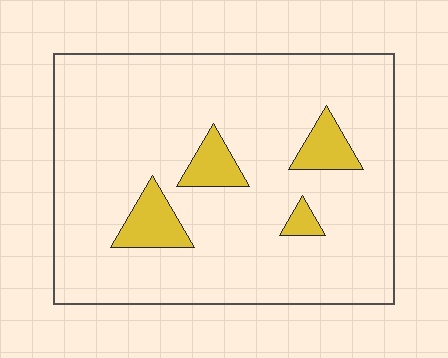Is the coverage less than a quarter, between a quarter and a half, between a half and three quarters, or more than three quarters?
Less than a quarter.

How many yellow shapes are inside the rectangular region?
4.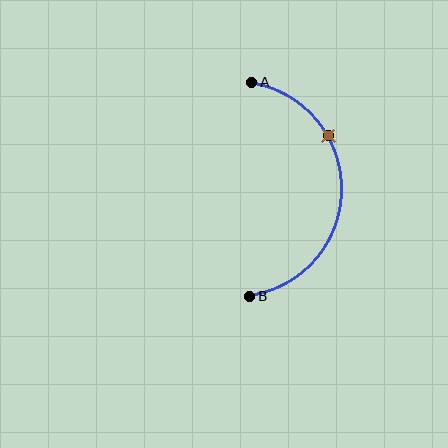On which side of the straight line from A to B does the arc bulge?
The arc bulges to the right of the straight line connecting A and B.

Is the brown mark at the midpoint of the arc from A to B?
No. The brown mark lies on the arc but is closer to endpoint A. The arc midpoint would be at the point on the curve equidistant along the arc from both A and B.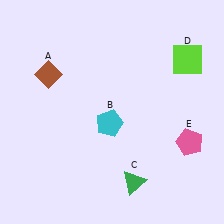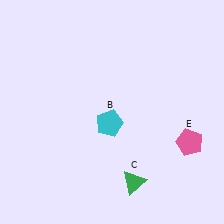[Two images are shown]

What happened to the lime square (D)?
The lime square (D) was removed in Image 2. It was in the top-right area of Image 1.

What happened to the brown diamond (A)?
The brown diamond (A) was removed in Image 2. It was in the top-left area of Image 1.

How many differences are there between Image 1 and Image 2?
There are 2 differences between the two images.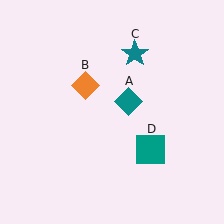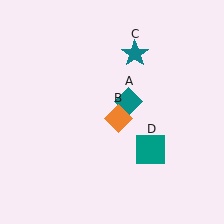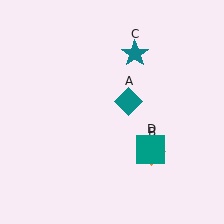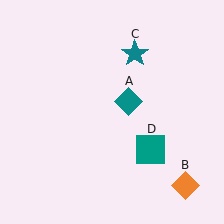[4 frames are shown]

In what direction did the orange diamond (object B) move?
The orange diamond (object B) moved down and to the right.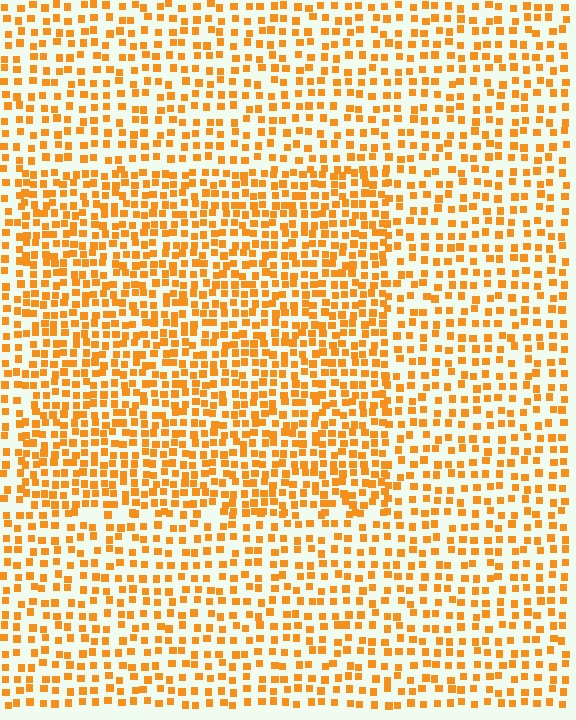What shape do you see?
I see a rectangle.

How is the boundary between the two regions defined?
The boundary is defined by a change in element density (approximately 1.6x ratio). All elements are the same color, size, and shape.